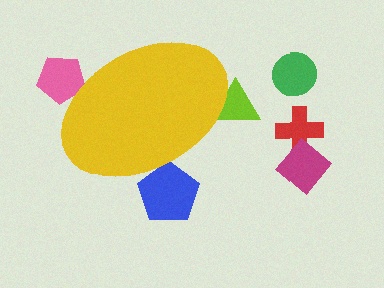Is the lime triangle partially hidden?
Yes, the lime triangle is partially hidden behind the yellow ellipse.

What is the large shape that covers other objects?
A yellow ellipse.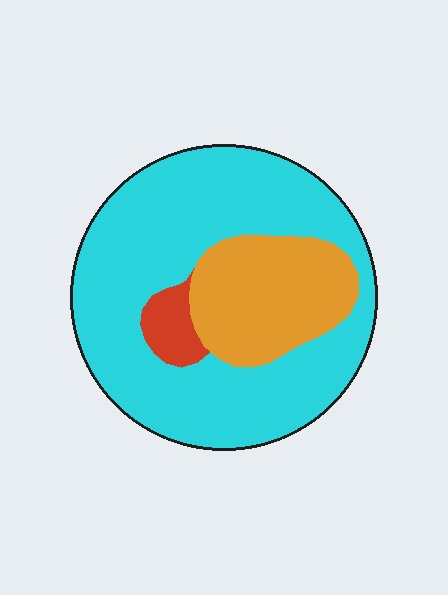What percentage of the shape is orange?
Orange takes up less than a quarter of the shape.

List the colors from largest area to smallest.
From largest to smallest: cyan, orange, red.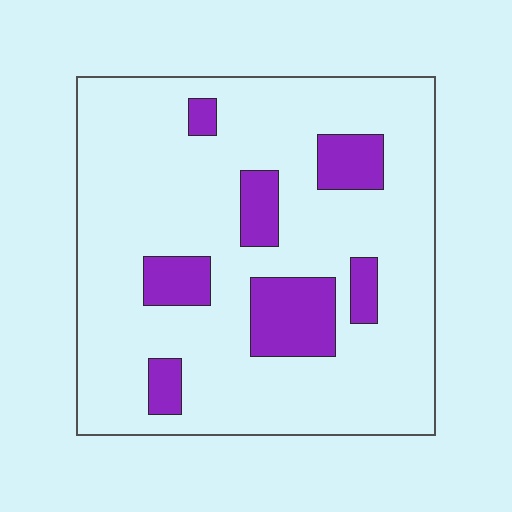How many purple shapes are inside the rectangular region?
7.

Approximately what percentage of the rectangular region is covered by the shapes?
Approximately 15%.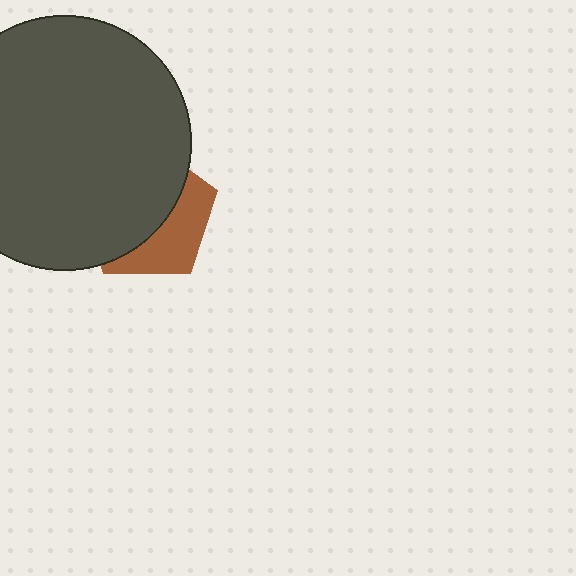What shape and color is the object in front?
The object in front is a dark gray circle.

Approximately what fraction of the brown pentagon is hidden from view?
Roughly 63% of the brown pentagon is hidden behind the dark gray circle.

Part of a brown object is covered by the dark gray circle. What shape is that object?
It is a pentagon.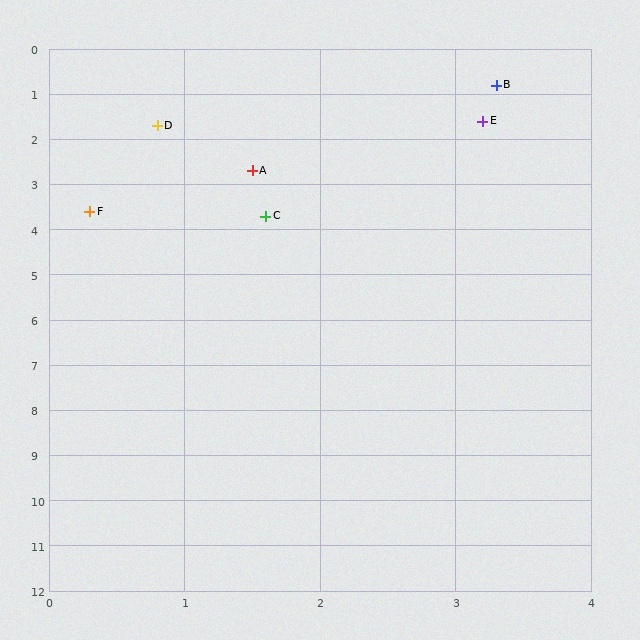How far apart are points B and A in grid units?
Points B and A are about 2.6 grid units apart.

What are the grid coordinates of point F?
Point F is at approximately (0.3, 3.6).